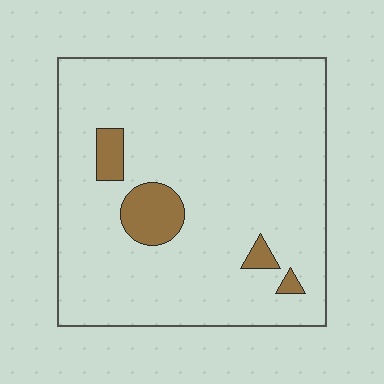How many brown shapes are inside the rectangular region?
4.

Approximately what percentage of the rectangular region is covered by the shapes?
Approximately 10%.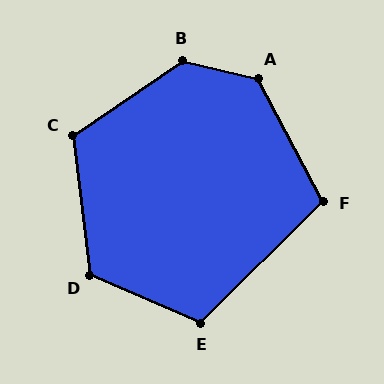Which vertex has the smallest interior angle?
F, at approximately 107 degrees.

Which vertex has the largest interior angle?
B, at approximately 132 degrees.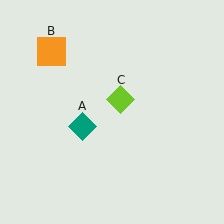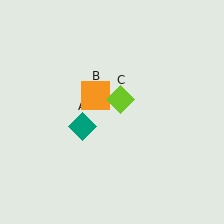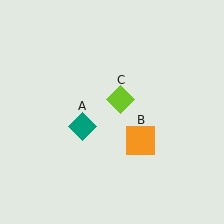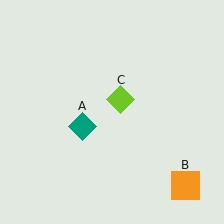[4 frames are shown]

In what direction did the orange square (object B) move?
The orange square (object B) moved down and to the right.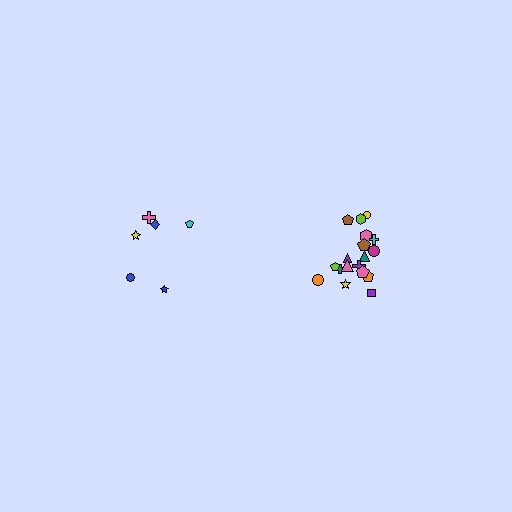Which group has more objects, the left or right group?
The right group.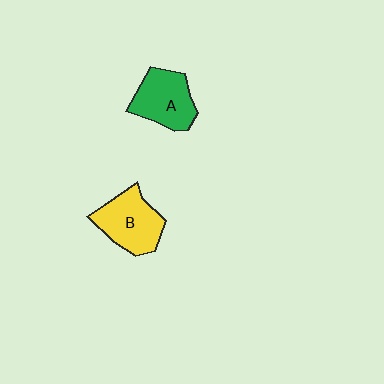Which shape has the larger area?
Shape B (yellow).